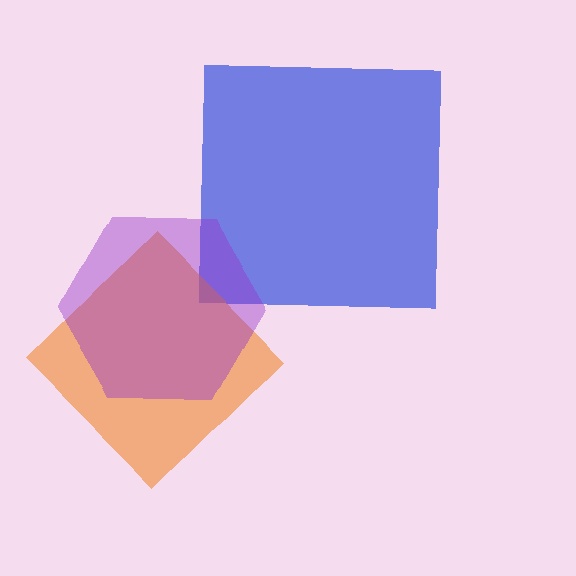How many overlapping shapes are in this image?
There are 3 overlapping shapes in the image.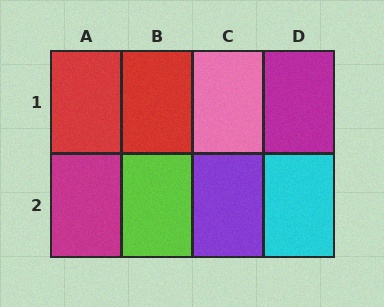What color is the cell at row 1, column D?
Magenta.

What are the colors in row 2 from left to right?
Magenta, lime, purple, cyan.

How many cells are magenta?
2 cells are magenta.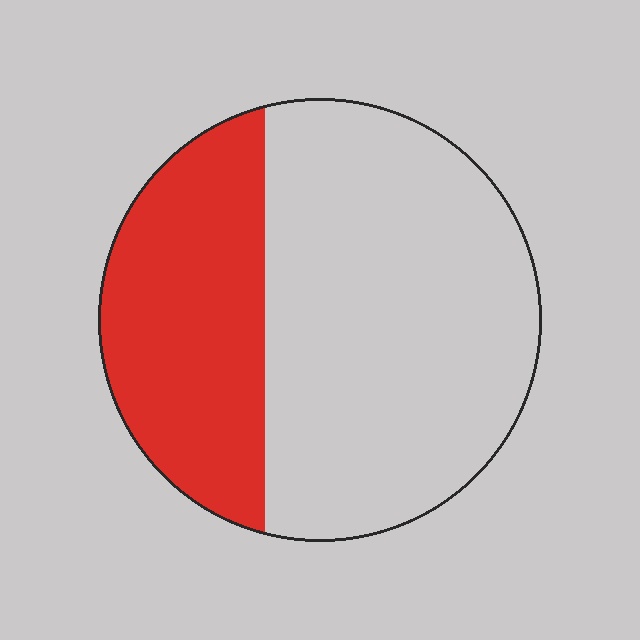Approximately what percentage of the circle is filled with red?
Approximately 35%.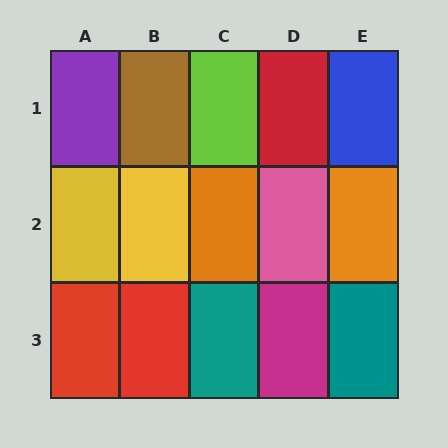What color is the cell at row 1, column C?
Lime.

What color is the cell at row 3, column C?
Teal.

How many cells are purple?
1 cell is purple.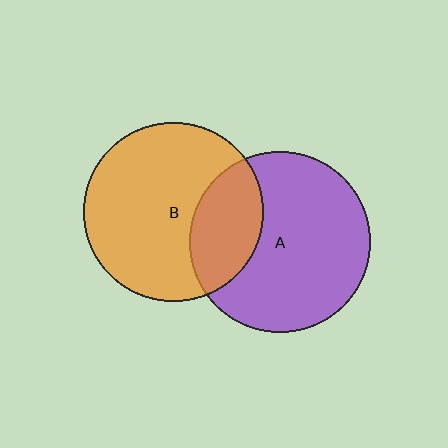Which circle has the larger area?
Circle A (purple).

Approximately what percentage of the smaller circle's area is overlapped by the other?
Approximately 30%.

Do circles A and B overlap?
Yes.